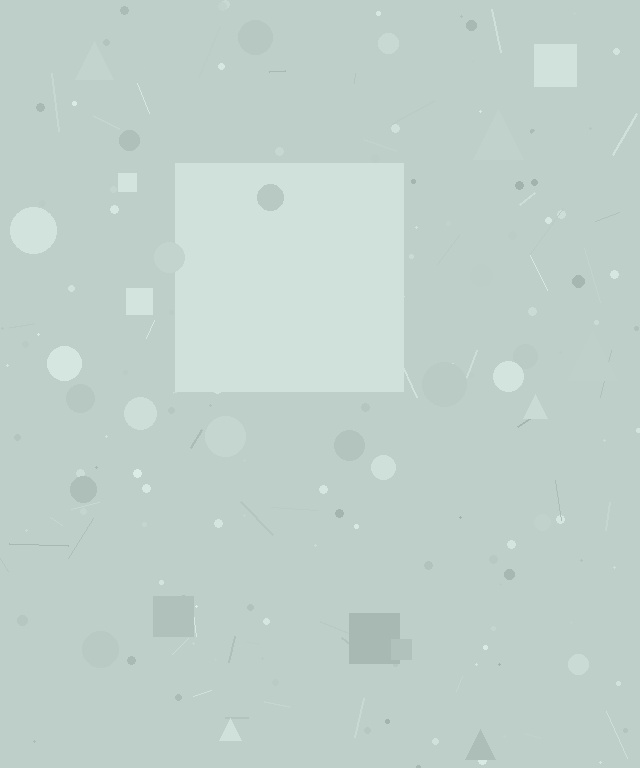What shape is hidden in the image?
A square is hidden in the image.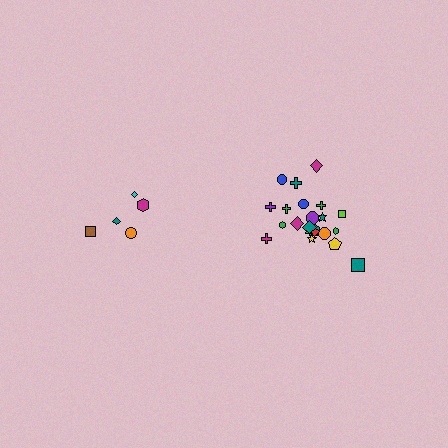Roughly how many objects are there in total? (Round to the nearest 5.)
Roughly 25 objects in total.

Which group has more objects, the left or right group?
The right group.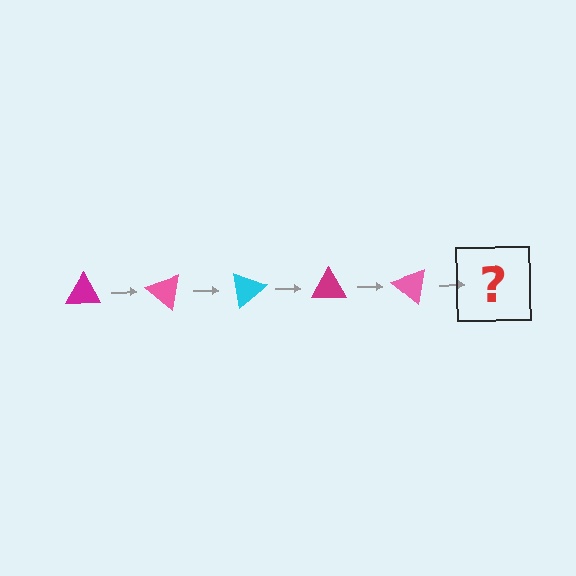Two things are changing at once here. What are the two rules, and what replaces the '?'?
The two rules are that it rotates 40 degrees each step and the color cycles through magenta, pink, and cyan. The '?' should be a cyan triangle, rotated 200 degrees from the start.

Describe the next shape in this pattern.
It should be a cyan triangle, rotated 200 degrees from the start.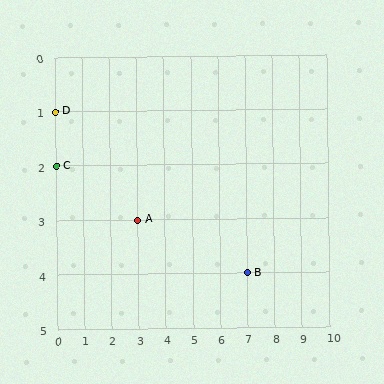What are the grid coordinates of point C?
Point C is at grid coordinates (0, 2).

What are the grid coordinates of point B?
Point B is at grid coordinates (7, 4).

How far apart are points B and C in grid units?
Points B and C are 7 columns and 2 rows apart (about 7.3 grid units diagonally).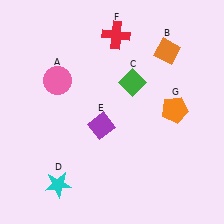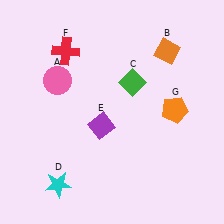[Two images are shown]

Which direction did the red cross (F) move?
The red cross (F) moved left.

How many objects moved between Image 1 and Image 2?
1 object moved between the two images.